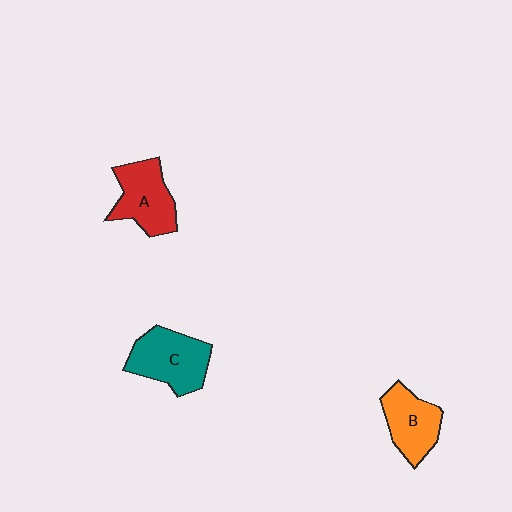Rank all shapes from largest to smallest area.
From largest to smallest: C (teal), A (red), B (orange).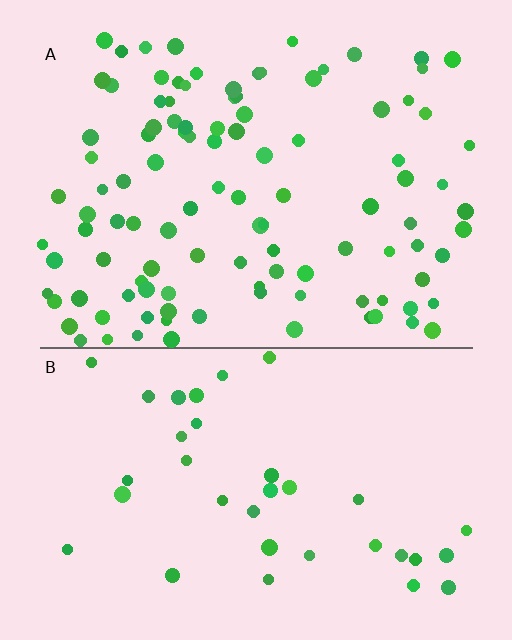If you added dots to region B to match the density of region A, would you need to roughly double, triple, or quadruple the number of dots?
Approximately triple.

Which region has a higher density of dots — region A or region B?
A (the top).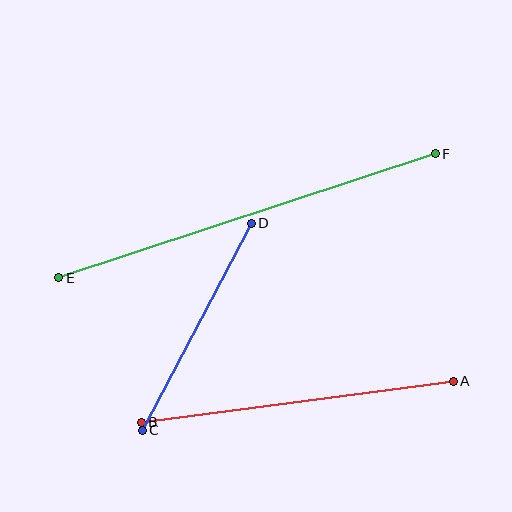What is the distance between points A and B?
The distance is approximately 315 pixels.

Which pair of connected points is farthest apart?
Points E and F are farthest apart.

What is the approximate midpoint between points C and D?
The midpoint is at approximately (197, 327) pixels.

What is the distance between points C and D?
The distance is approximately 234 pixels.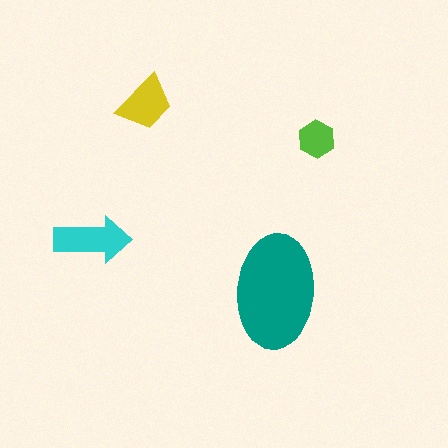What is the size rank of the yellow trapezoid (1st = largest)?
3rd.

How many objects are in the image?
There are 4 objects in the image.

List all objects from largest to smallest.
The teal ellipse, the cyan arrow, the yellow trapezoid, the lime hexagon.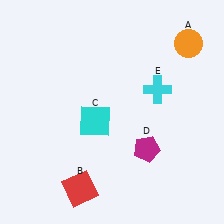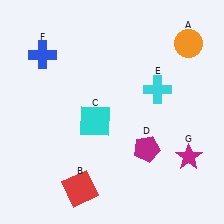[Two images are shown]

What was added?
A blue cross (F), a magenta star (G) were added in Image 2.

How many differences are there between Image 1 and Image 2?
There are 2 differences between the two images.